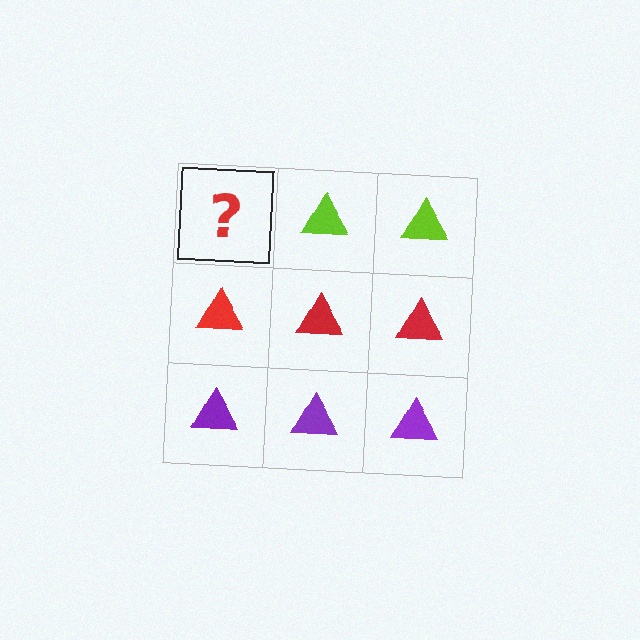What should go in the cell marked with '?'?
The missing cell should contain a lime triangle.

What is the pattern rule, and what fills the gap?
The rule is that each row has a consistent color. The gap should be filled with a lime triangle.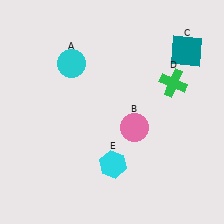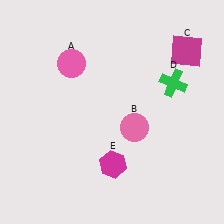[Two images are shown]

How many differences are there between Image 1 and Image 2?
There are 3 differences between the two images.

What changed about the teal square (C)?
In Image 1, C is teal. In Image 2, it changed to magenta.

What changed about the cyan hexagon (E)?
In Image 1, E is cyan. In Image 2, it changed to magenta.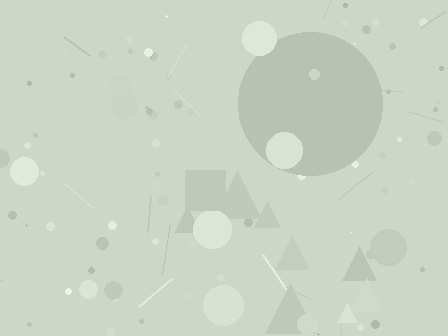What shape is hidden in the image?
A circle is hidden in the image.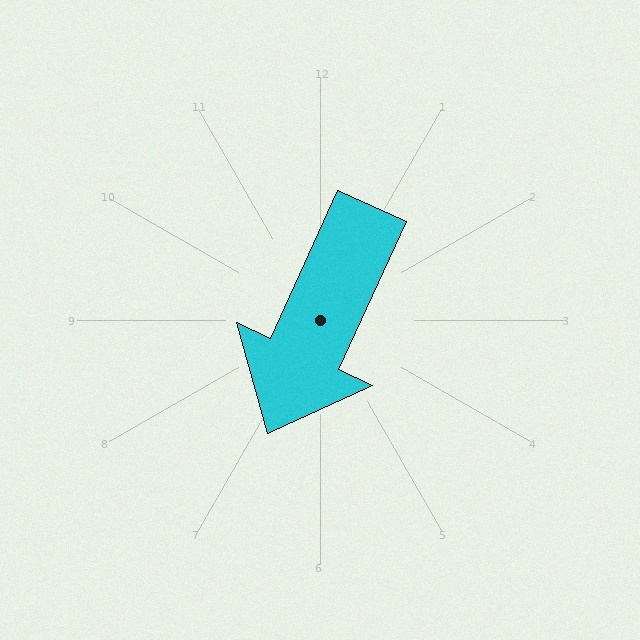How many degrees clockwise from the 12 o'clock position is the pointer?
Approximately 205 degrees.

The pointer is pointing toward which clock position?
Roughly 7 o'clock.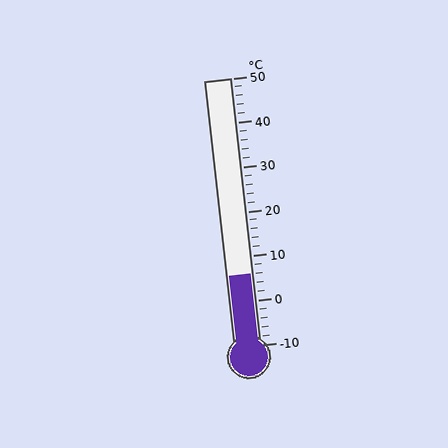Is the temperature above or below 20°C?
The temperature is below 20°C.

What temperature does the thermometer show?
The thermometer shows approximately 6°C.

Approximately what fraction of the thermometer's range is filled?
The thermometer is filled to approximately 25% of its range.